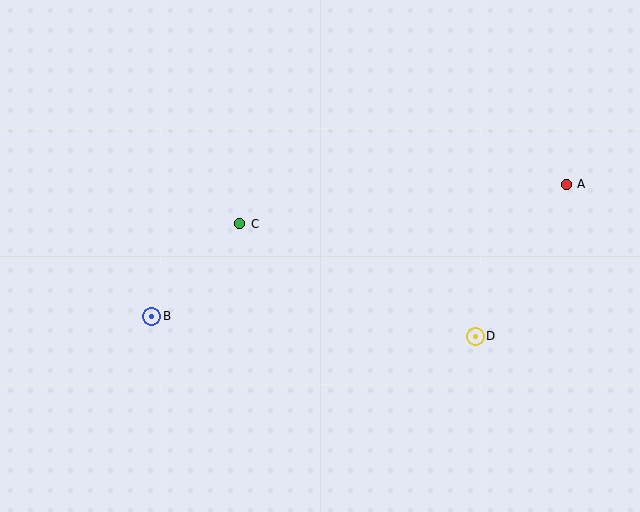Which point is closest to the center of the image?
Point C at (240, 224) is closest to the center.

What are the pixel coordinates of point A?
Point A is at (566, 184).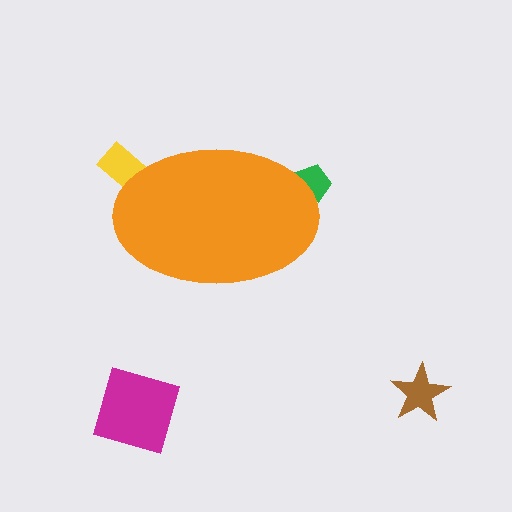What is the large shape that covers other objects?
An orange ellipse.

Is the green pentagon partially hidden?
Yes, the green pentagon is partially hidden behind the orange ellipse.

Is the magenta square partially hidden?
No, the magenta square is fully visible.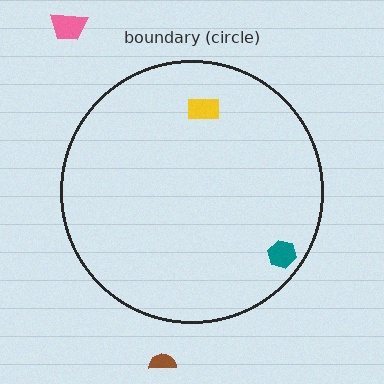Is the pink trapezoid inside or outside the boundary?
Outside.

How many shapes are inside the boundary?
2 inside, 2 outside.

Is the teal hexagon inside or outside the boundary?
Inside.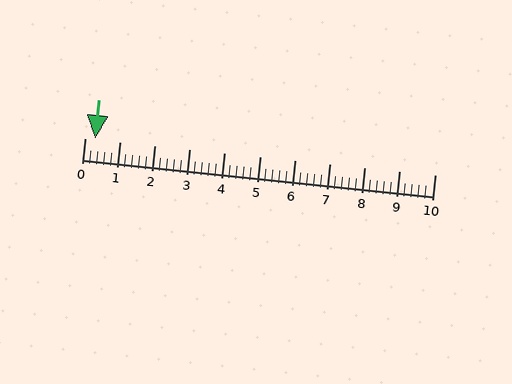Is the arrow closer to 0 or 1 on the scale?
The arrow is closer to 0.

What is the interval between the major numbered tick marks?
The major tick marks are spaced 1 units apart.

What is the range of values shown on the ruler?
The ruler shows values from 0 to 10.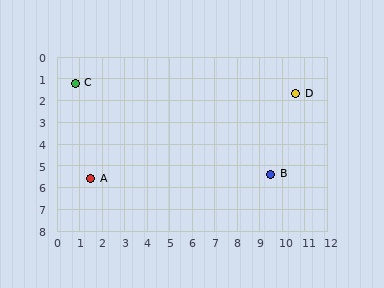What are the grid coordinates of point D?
Point D is at approximately (10.6, 1.7).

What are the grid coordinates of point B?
Point B is at approximately (9.5, 5.4).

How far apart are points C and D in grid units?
Points C and D are about 9.8 grid units apart.